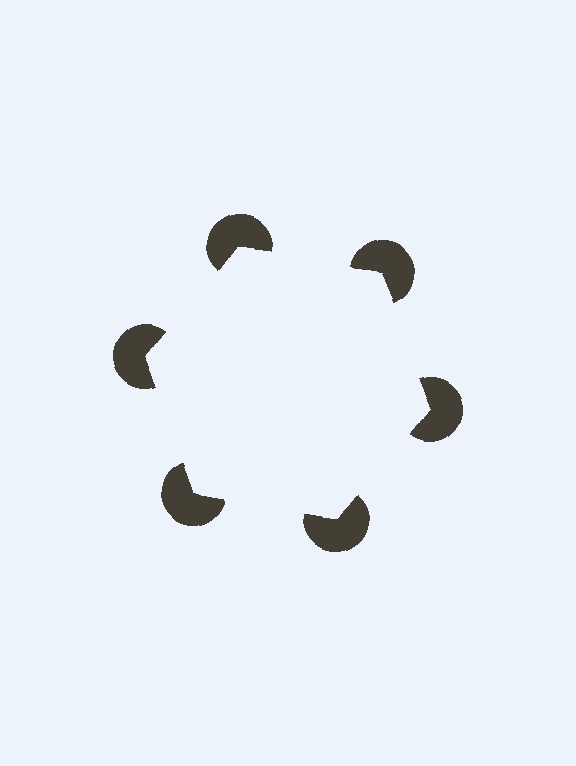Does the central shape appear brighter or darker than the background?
It typically appears slightly brighter than the background, even though no actual brightness change is drawn.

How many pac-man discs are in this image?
There are 6 — one at each vertex of the illusory hexagon.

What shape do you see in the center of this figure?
An illusory hexagon — its edges are inferred from the aligned wedge cuts in the pac-man discs, not physically drawn.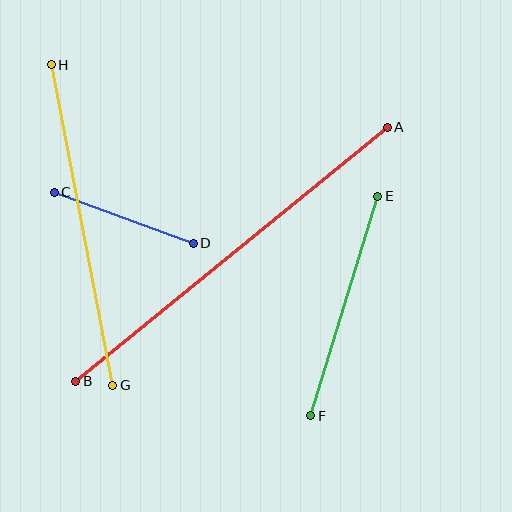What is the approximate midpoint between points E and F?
The midpoint is at approximately (344, 306) pixels.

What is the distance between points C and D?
The distance is approximately 148 pixels.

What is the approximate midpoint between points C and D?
The midpoint is at approximately (124, 218) pixels.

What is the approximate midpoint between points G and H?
The midpoint is at approximately (82, 225) pixels.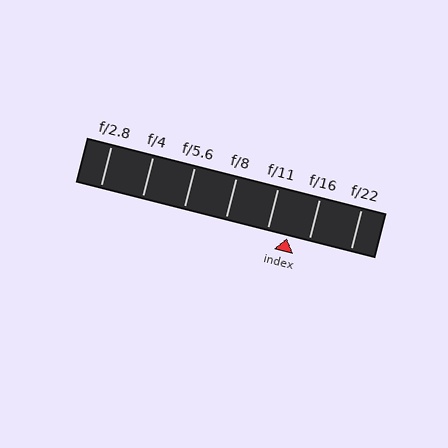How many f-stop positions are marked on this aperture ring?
There are 7 f-stop positions marked.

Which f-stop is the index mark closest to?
The index mark is closest to f/16.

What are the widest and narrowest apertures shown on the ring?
The widest aperture shown is f/2.8 and the narrowest is f/22.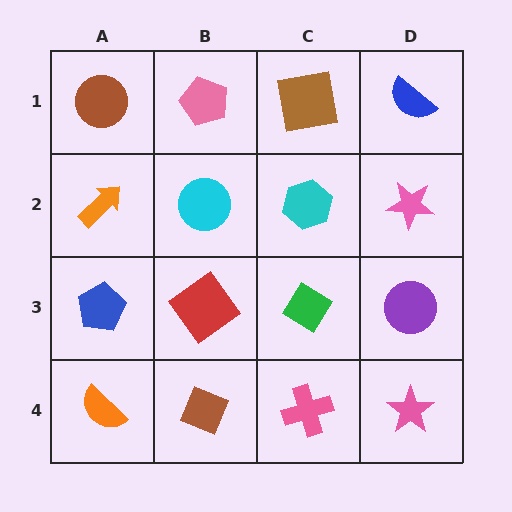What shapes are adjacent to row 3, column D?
A pink star (row 2, column D), a pink star (row 4, column D), a green diamond (row 3, column C).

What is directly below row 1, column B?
A cyan circle.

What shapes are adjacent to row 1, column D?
A pink star (row 2, column D), a brown square (row 1, column C).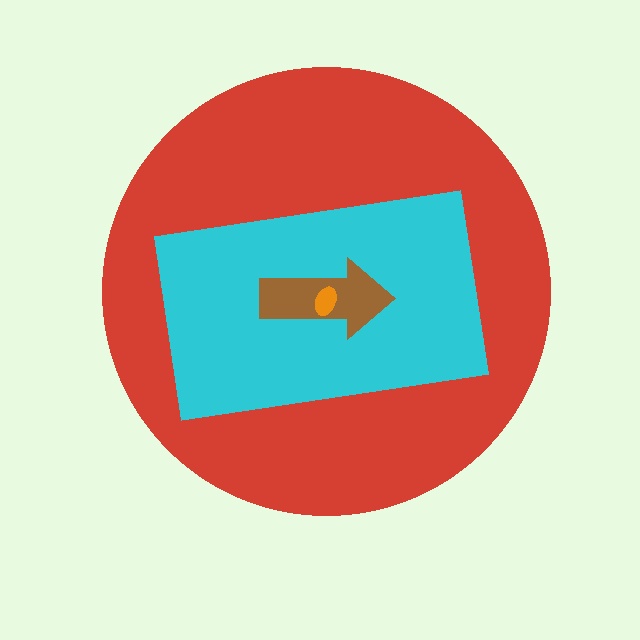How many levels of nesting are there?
4.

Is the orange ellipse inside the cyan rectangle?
Yes.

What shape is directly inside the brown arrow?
The orange ellipse.